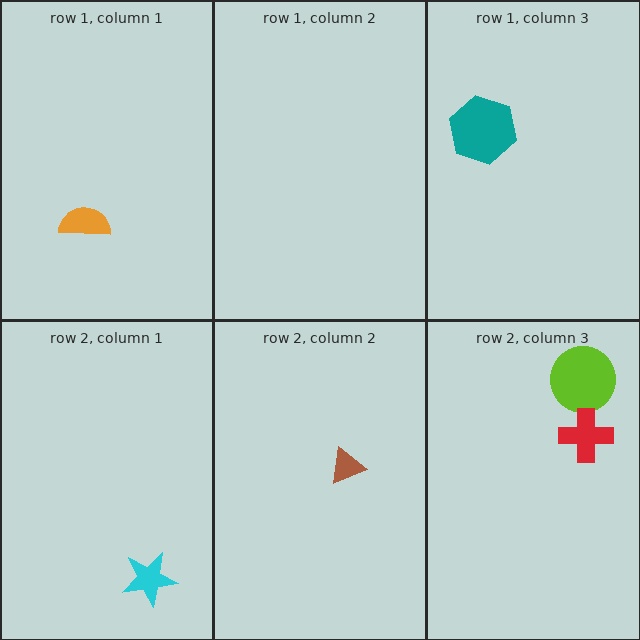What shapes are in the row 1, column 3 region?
The teal hexagon.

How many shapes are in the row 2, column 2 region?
1.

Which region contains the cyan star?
The row 2, column 1 region.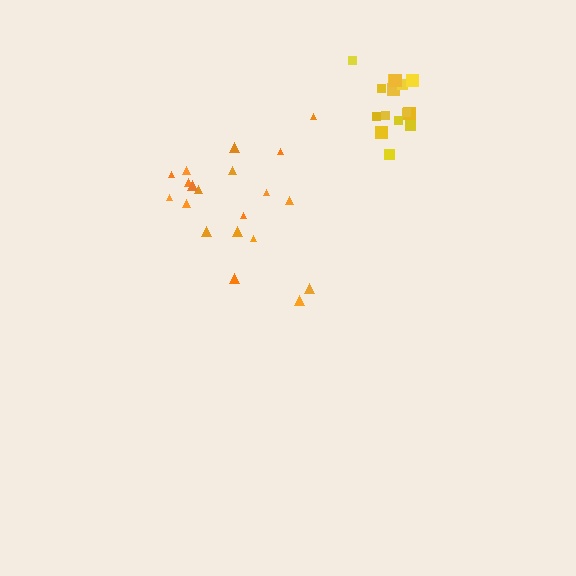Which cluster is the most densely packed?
Yellow.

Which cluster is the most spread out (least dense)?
Orange.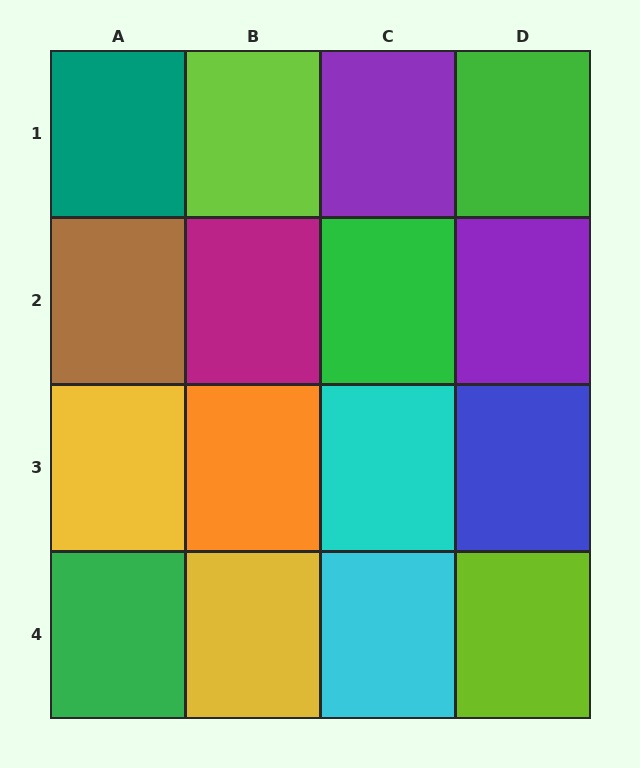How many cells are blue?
1 cell is blue.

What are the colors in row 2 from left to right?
Brown, magenta, green, purple.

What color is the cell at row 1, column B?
Lime.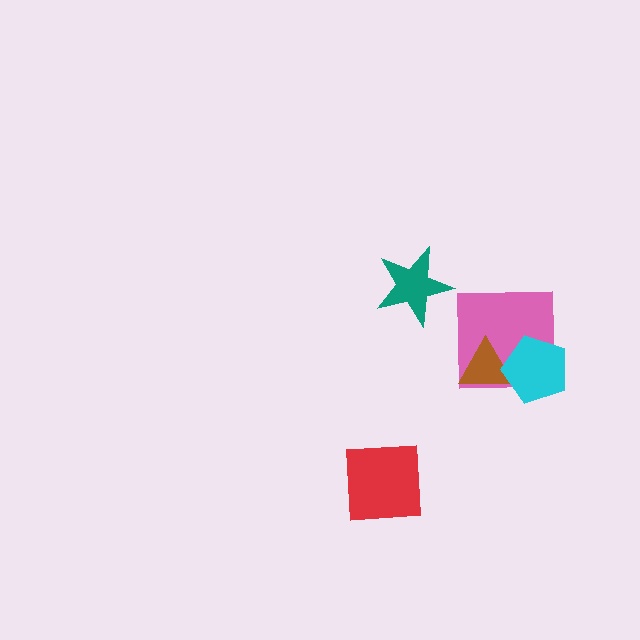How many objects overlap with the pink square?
2 objects overlap with the pink square.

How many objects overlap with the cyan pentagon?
2 objects overlap with the cyan pentagon.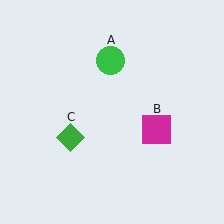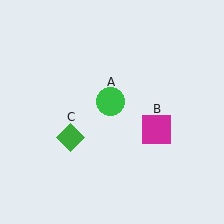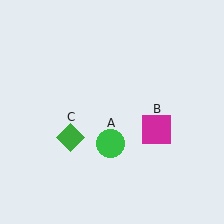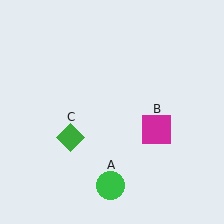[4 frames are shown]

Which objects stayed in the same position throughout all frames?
Magenta square (object B) and green diamond (object C) remained stationary.